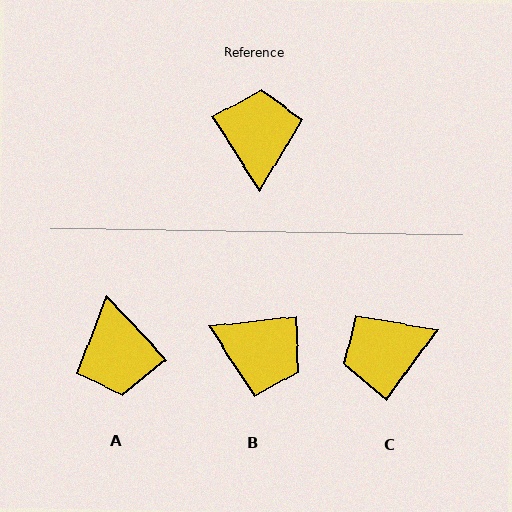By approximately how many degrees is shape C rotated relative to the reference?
Approximately 111 degrees counter-clockwise.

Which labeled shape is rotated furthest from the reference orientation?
A, about 170 degrees away.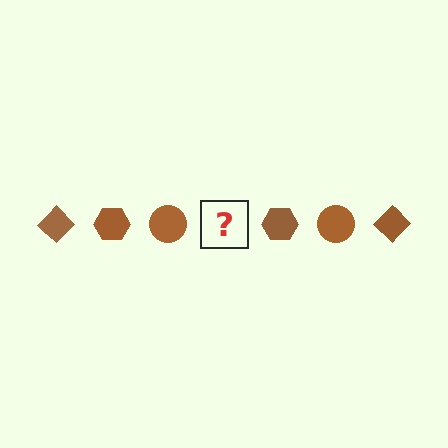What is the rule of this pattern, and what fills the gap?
The rule is that the pattern cycles through diamond, hexagon, circle shapes in brown. The gap should be filled with a brown diamond.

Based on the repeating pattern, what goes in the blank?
The blank should be a brown diamond.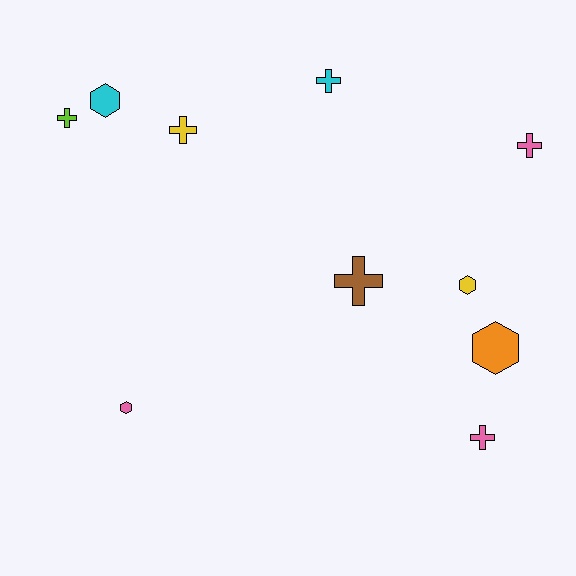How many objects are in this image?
There are 10 objects.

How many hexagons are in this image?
There are 4 hexagons.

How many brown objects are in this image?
There is 1 brown object.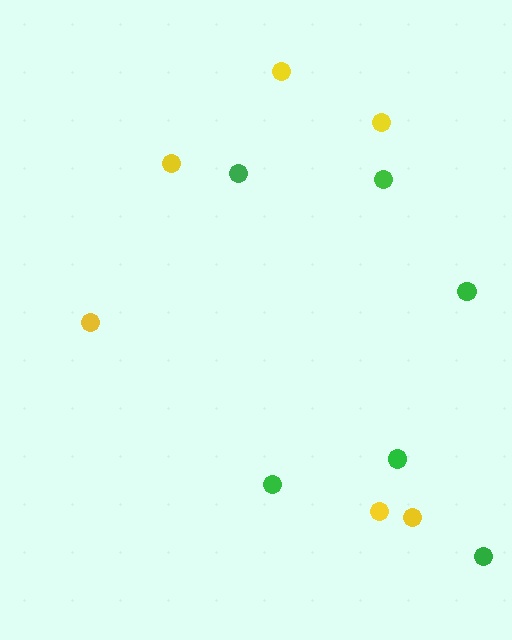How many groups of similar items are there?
There are 2 groups: one group of green circles (6) and one group of yellow circles (6).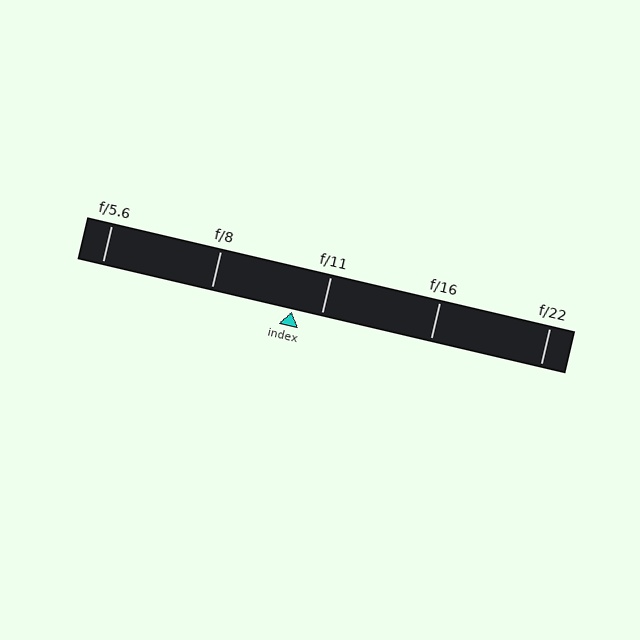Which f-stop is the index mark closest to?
The index mark is closest to f/11.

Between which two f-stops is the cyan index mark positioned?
The index mark is between f/8 and f/11.